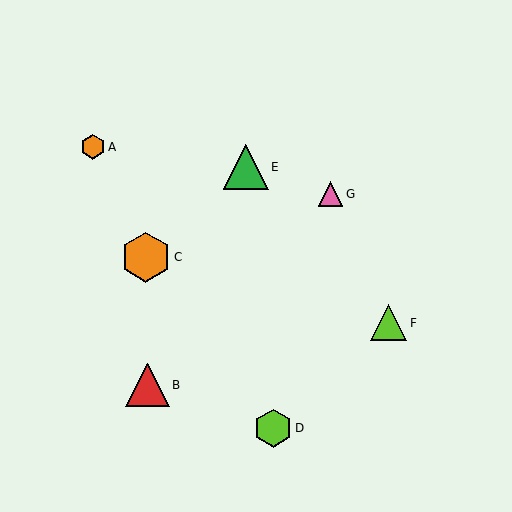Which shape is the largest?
The orange hexagon (labeled C) is the largest.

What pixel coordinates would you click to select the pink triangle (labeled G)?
Click at (330, 194) to select the pink triangle G.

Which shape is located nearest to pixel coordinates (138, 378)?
The red triangle (labeled B) at (148, 385) is nearest to that location.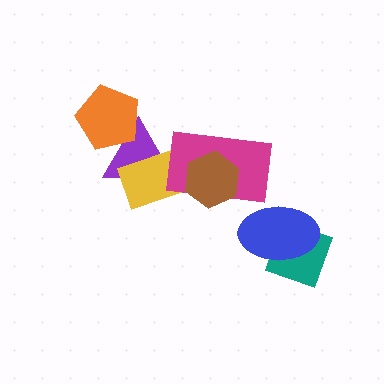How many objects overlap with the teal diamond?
1 object overlaps with the teal diamond.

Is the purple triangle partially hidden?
Yes, it is partially covered by another shape.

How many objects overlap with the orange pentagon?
1 object overlaps with the orange pentagon.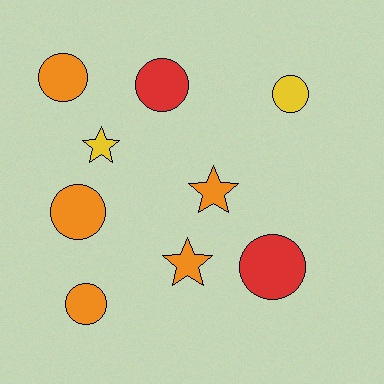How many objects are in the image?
There are 9 objects.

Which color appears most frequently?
Orange, with 5 objects.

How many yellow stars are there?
There is 1 yellow star.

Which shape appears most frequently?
Circle, with 6 objects.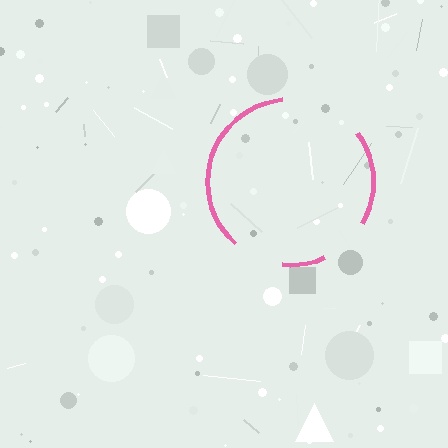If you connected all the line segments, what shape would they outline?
They would outline a circle.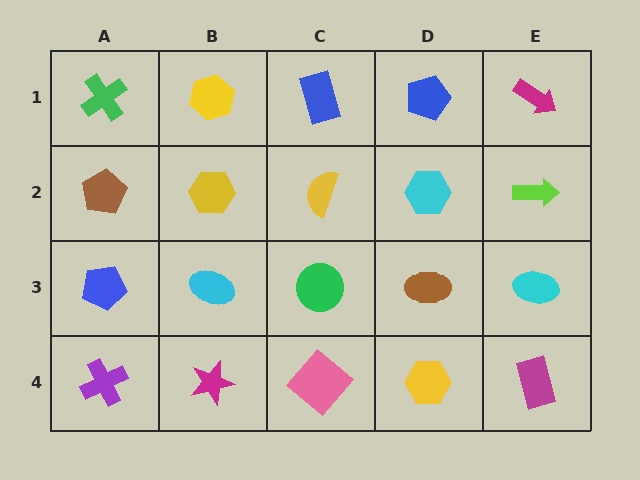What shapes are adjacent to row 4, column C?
A green circle (row 3, column C), a magenta star (row 4, column B), a yellow hexagon (row 4, column D).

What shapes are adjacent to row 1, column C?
A yellow semicircle (row 2, column C), a yellow hexagon (row 1, column B), a blue pentagon (row 1, column D).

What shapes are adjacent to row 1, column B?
A yellow hexagon (row 2, column B), a green cross (row 1, column A), a blue rectangle (row 1, column C).